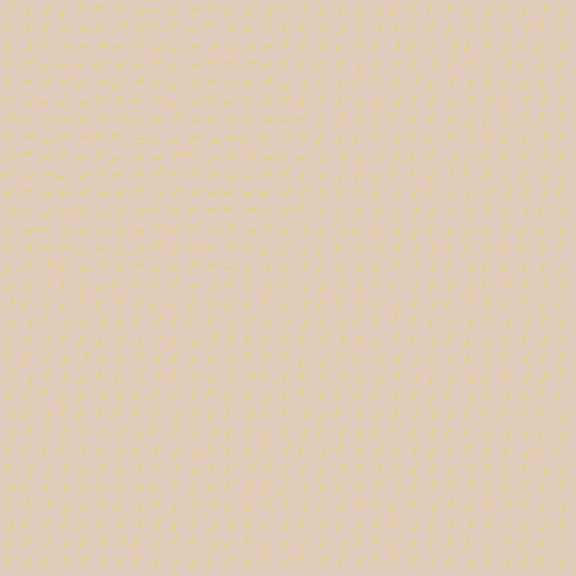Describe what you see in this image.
The image is filled with small yellow line segments. A circle region in the image has lines oriented differently from the surrounding lines, creating a visible texture boundary.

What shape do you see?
I see a circle.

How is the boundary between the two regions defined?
The boundary is defined purely by a change in line orientation (approximately 45 degrees difference). All lines are the same color and thickness.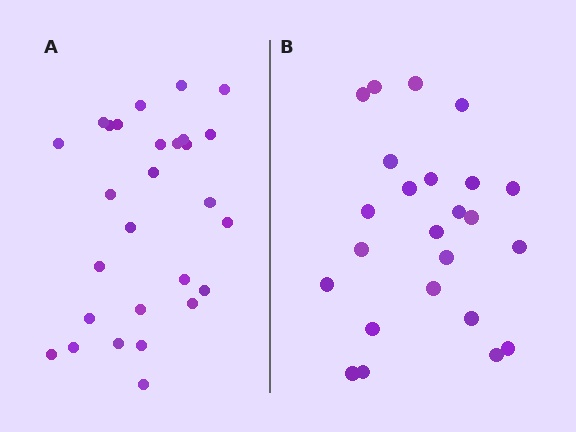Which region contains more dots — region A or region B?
Region A (the left region) has more dots.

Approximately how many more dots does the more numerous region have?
Region A has about 4 more dots than region B.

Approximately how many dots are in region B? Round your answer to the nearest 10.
About 20 dots. (The exact count is 24, which rounds to 20.)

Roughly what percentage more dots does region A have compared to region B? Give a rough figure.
About 15% more.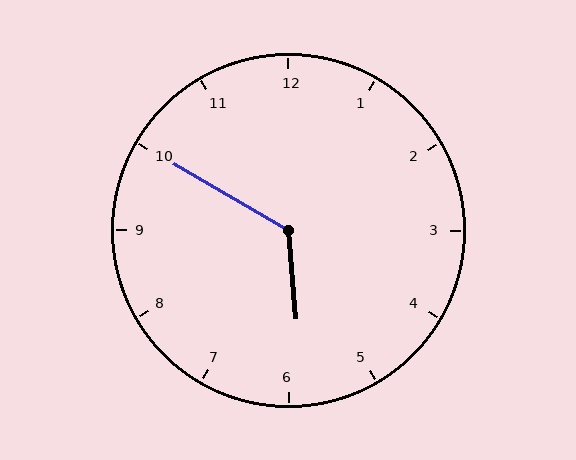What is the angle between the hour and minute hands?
Approximately 125 degrees.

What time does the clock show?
5:50.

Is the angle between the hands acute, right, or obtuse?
It is obtuse.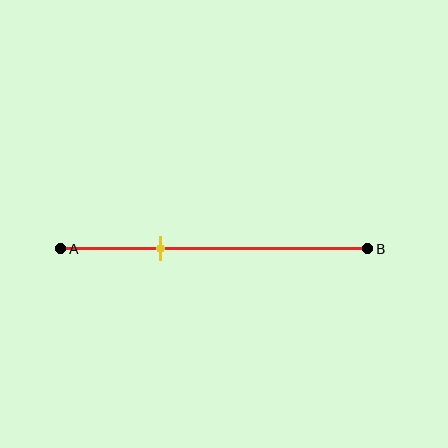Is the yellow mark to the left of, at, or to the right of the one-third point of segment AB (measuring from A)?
The yellow mark is approximately at the one-third point of segment AB.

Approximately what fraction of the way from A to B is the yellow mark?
The yellow mark is approximately 35% of the way from A to B.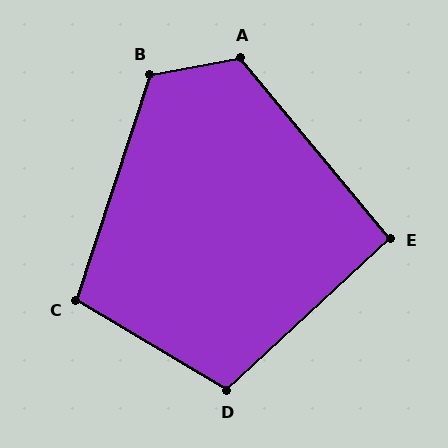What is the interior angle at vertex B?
Approximately 119 degrees (obtuse).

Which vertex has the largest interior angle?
A, at approximately 119 degrees.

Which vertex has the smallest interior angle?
E, at approximately 93 degrees.